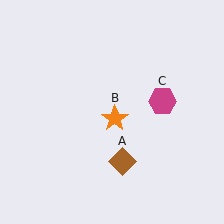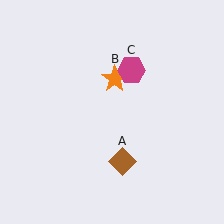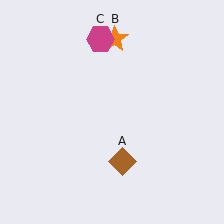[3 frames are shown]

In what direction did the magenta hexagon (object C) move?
The magenta hexagon (object C) moved up and to the left.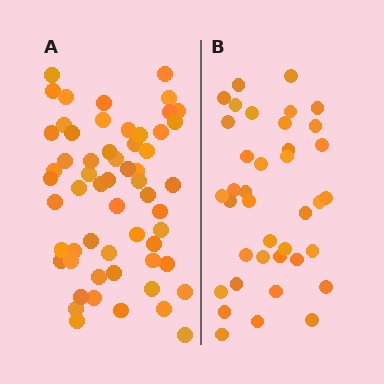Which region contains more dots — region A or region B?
Region A (the left region) has more dots.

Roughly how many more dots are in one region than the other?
Region A has approximately 20 more dots than region B.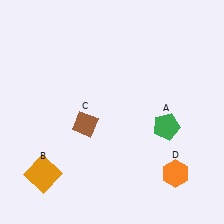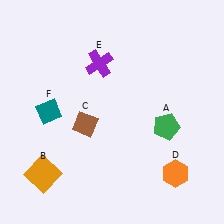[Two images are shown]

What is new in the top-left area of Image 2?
A purple cross (E) was added in the top-left area of Image 2.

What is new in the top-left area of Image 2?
A teal diamond (F) was added in the top-left area of Image 2.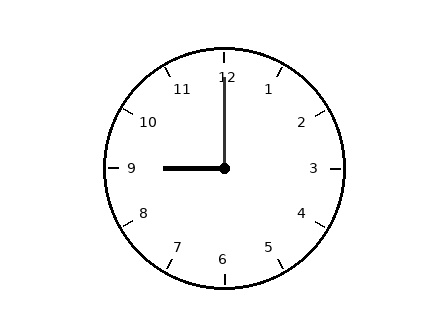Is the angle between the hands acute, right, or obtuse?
It is right.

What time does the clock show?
9:00.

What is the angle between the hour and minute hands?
Approximately 90 degrees.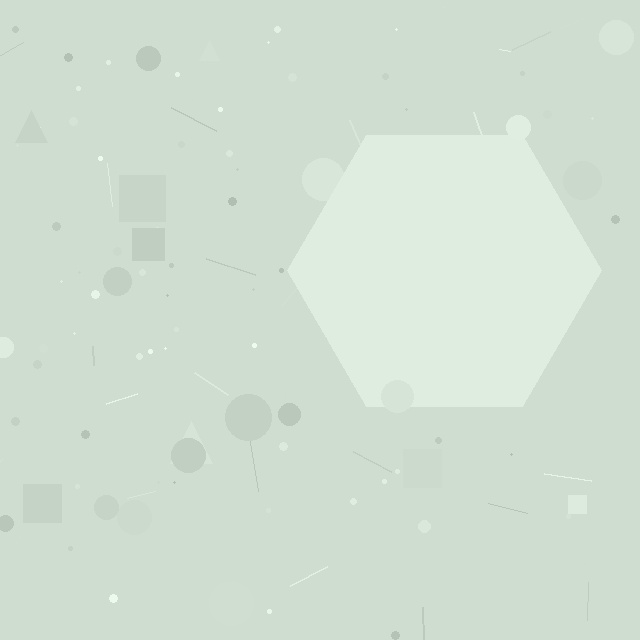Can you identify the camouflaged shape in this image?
The camouflaged shape is a hexagon.